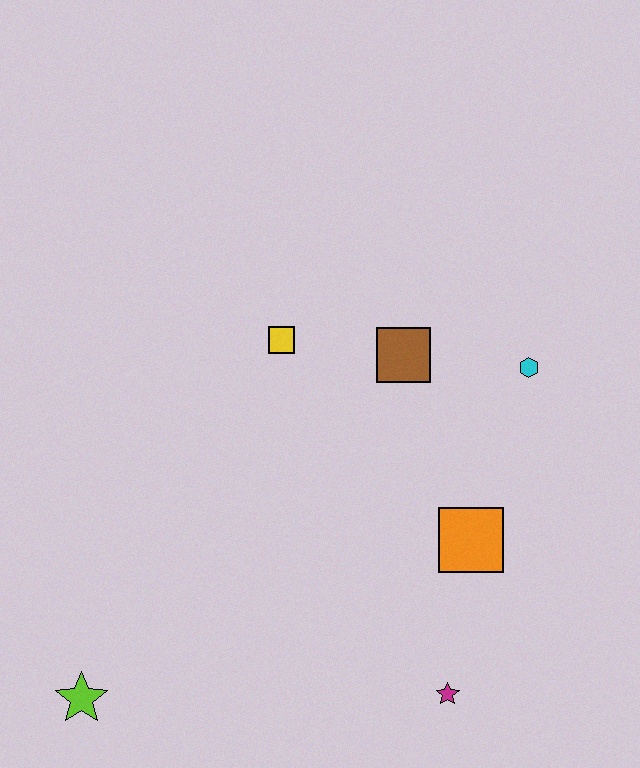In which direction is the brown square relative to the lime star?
The brown square is above the lime star.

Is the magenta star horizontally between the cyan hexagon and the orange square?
No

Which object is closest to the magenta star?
The orange square is closest to the magenta star.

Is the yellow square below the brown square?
No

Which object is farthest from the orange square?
The lime star is farthest from the orange square.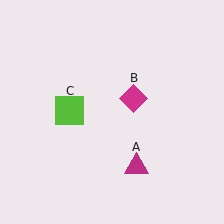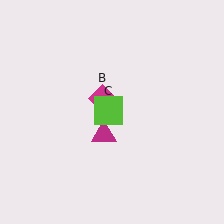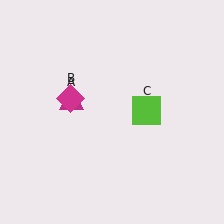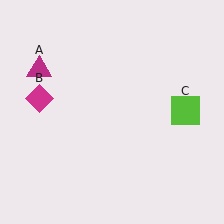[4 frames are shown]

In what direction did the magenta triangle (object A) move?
The magenta triangle (object A) moved up and to the left.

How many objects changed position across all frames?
3 objects changed position: magenta triangle (object A), magenta diamond (object B), lime square (object C).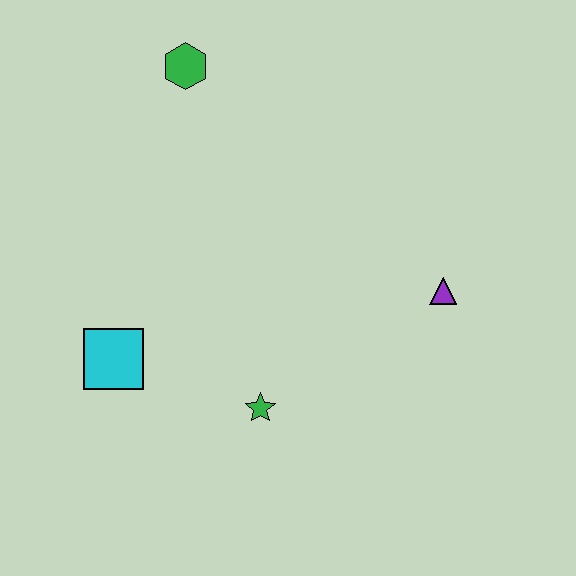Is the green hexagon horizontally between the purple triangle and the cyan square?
Yes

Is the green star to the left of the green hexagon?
No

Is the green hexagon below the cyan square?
No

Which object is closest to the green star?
The cyan square is closest to the green star.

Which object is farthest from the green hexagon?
The green star is farthest from the green hexagon.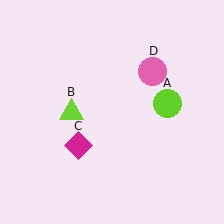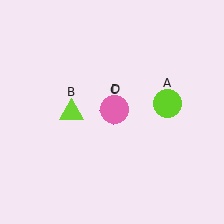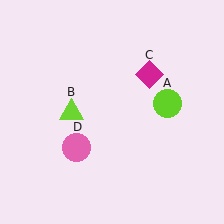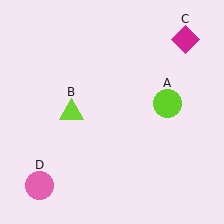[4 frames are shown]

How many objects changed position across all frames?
2 objects changed position: magenta diamond (object C), pink circle (object D).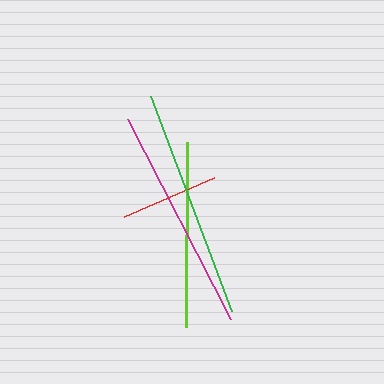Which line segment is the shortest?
The red line is the shortest at approximately 98 pixels.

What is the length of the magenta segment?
The magenta segment is approximately 225 pixels long.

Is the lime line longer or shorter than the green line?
The green line is longer than the lime line.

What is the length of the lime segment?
The lime segment is approximately 185 pixels long.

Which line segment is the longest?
The green line is the longest at approximately 230 pixels.